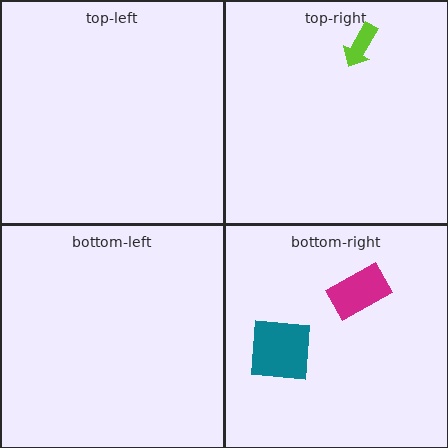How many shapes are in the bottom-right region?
2.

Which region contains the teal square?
The bottom-right region.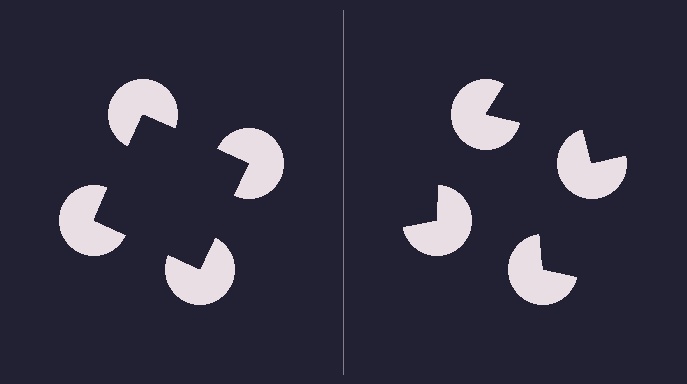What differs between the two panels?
The pac-man discs are positioned identically on both sides; only the wedge orientations differ. On the left they align to a square; on the right they are misaligned.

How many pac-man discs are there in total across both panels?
8 — 4 on each side.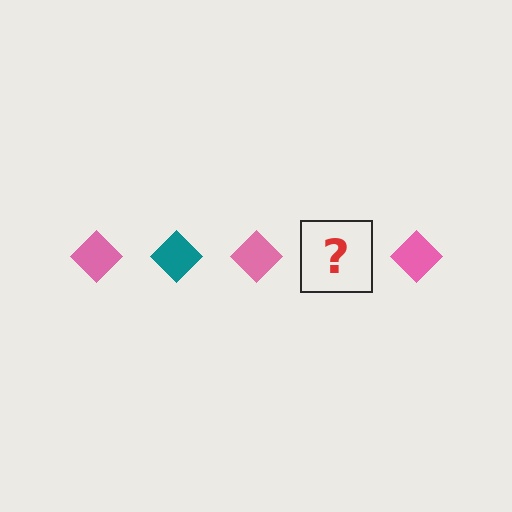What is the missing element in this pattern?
The missing element is a teal diamond.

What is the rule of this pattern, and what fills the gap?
The rule is that the pattern cycles through pink, teal diamonds. The gap should be filled with a teal diamond.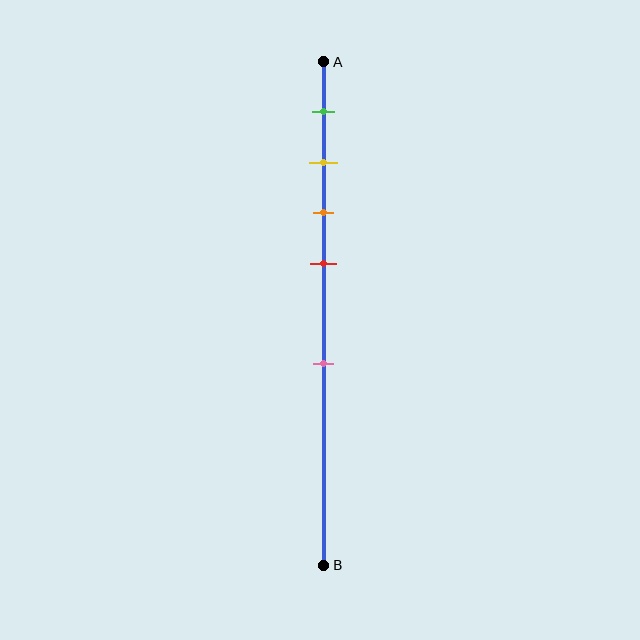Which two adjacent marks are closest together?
The yellow and orange marks are the closest adjacent pair.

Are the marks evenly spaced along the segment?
No, the marks are not evenly spaced.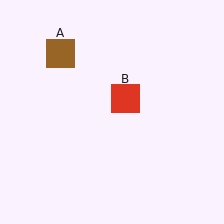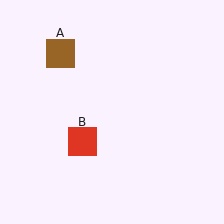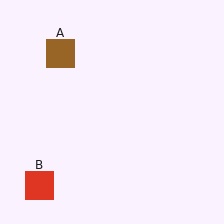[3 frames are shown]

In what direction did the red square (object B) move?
The red square (object B) moved down and to the left.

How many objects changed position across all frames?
1 object changed position: red square (object B).